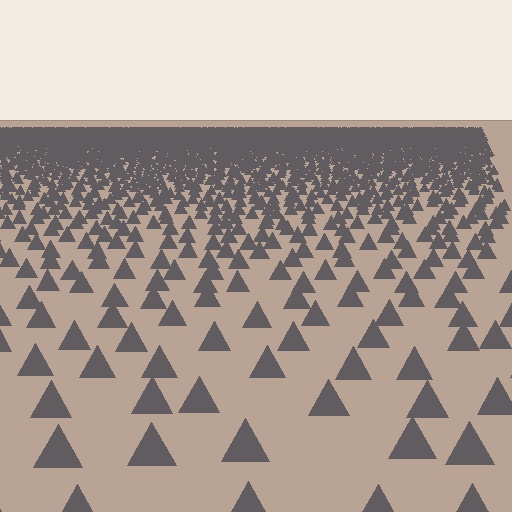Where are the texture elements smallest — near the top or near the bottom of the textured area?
Near the top.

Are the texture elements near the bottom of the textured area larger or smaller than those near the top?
Larger. Near the bottom, elements are closer to the viewer and appear at a bigger on-screen size.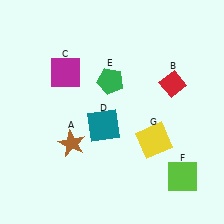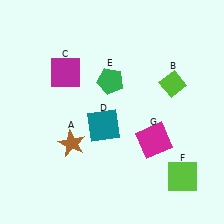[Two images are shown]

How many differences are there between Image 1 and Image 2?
There are 2 differences between the two images.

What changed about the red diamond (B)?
In Image 1, B is red. In Image 2, it changed to lime.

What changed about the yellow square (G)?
In Image 1, G is yellow. In Image 2, it changed to magenta.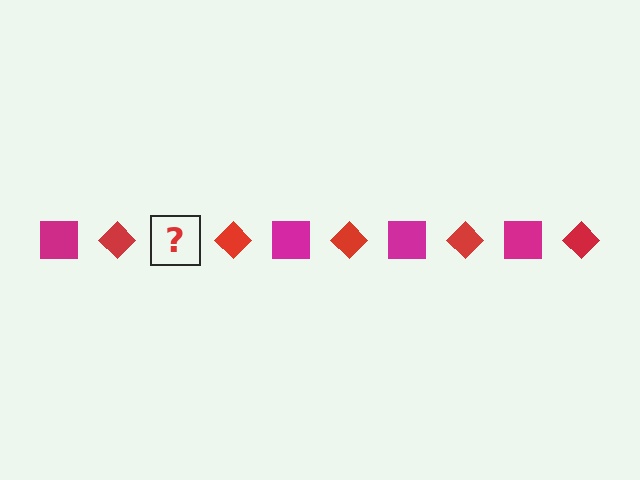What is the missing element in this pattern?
The missing element is a magenta square.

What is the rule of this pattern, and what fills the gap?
The rule is that the pattern alternates between magenta square and red diamond. The gap should be filled with a magenta square.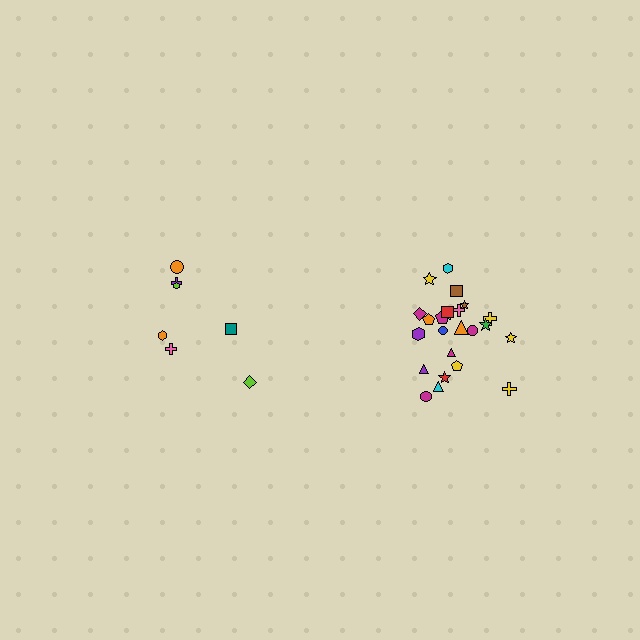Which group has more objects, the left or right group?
The right group.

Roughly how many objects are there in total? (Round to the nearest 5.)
Roughly 30 objects in total.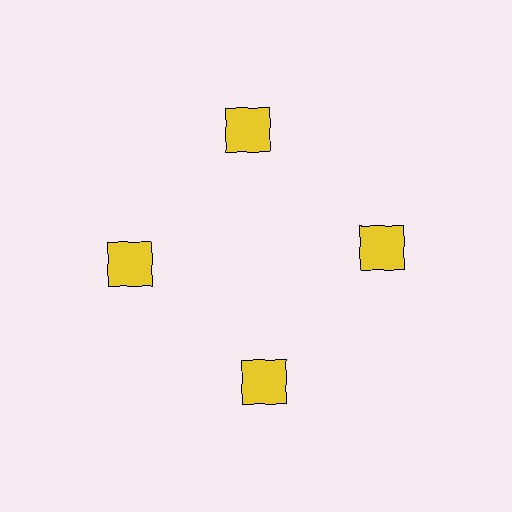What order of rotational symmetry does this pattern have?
This pattern has 4-fold rotational symmetry.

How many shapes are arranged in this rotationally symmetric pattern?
There are 4 shapes, arranged in 4 groups of 1.